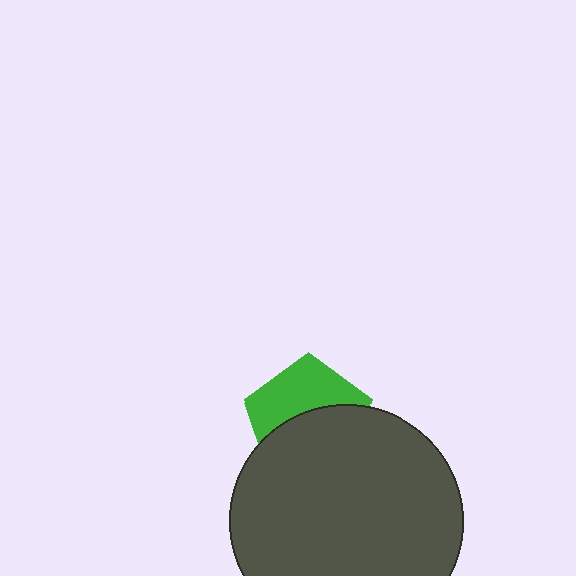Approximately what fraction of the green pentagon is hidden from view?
Roughly 53% of the green pentagon is hidden behind the dark gray circle.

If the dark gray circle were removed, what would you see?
You would see the complete green pentagon.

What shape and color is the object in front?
The object in front is a dark gray circle.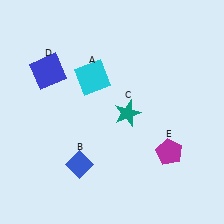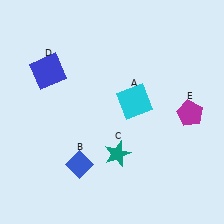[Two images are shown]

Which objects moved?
The objects that moved are: the cyan square (A), the teal star (C), the magenta pentagon (E).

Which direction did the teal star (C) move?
The teal star (C) moved down.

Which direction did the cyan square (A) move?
The cyan square (A) moved right.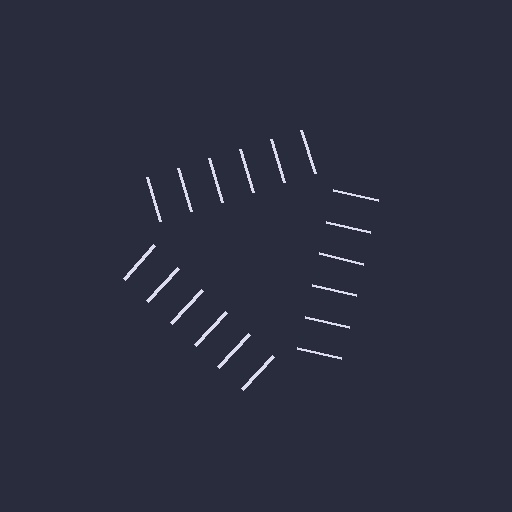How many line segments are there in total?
18 — 6 along each of the 3 edges.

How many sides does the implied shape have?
3 sides — the line-ends trace a triangle.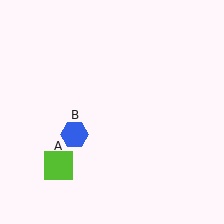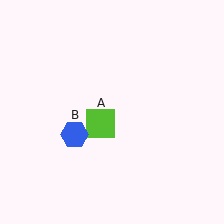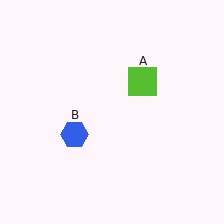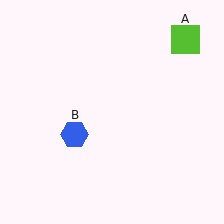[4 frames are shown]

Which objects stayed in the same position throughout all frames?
Blue hexagon (object B) remained stationary.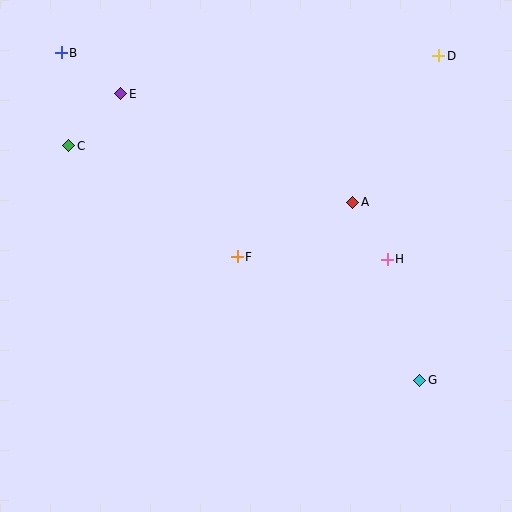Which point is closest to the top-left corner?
Point B is closest to the top-left corner.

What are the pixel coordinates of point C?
Point C is at (69, 146).